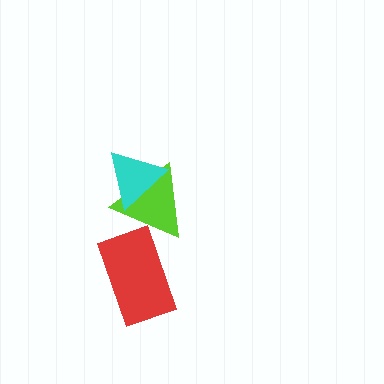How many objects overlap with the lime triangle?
2 objects overlap with the lime triangle.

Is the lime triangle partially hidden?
Yes, it is partially covered by another shape.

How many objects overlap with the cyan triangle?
1 object overlaps with the cyan triangle.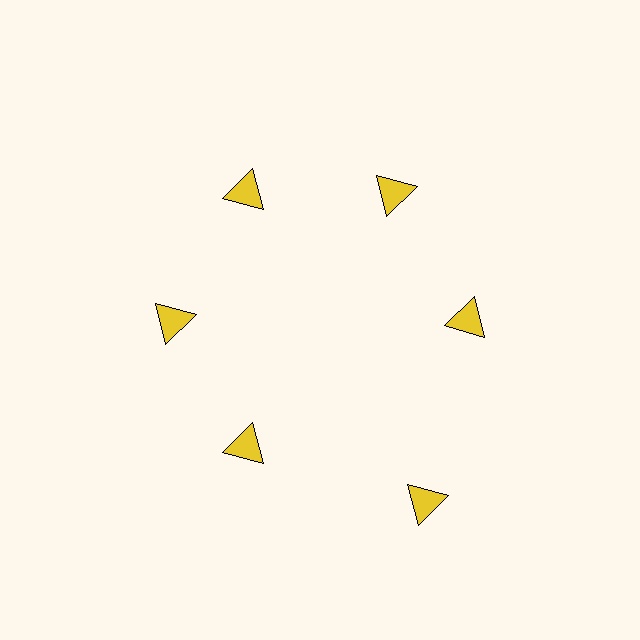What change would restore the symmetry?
The symmetry would be restored by moving it inward, back onto the ring so that all 6 triangles sit at equal angles and equal distance from the center.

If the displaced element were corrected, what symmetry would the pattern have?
It would have 6-fold rotational symmetry — the pattern would map onto itself every 60 degrees.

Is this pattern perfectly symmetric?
No. The 6 yellow triangles are arranged in a ring, but one element near the 5 o'clock position is pushed outward from the center, breaking the 6-fold rotational symmetry.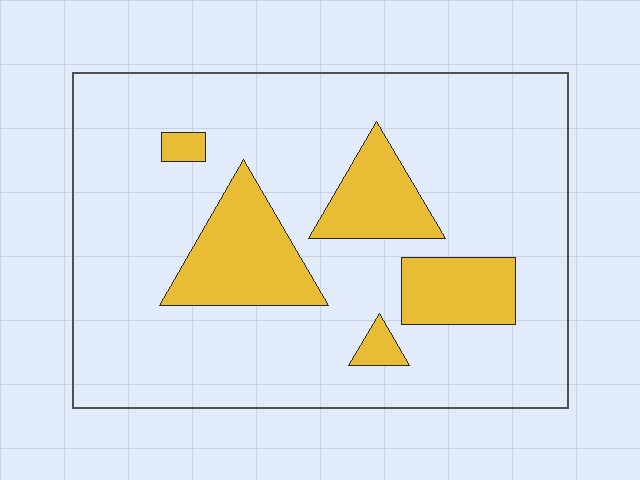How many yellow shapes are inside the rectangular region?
5.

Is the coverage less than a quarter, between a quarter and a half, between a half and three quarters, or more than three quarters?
Less than a quarter.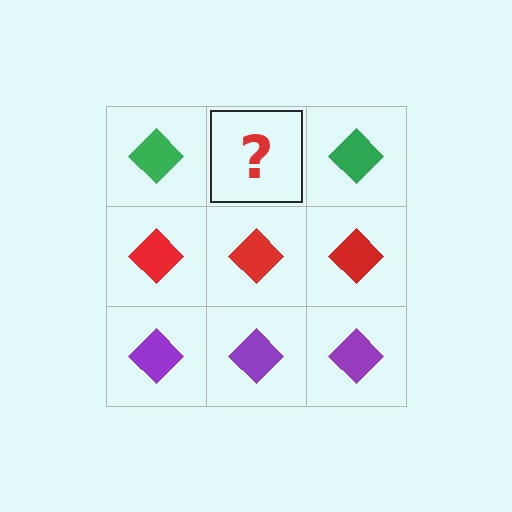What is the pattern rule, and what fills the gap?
The rule is that each row has a consistent color. The gap should be filled with a green diamond.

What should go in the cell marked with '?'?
The missing cell should contain a green diamond.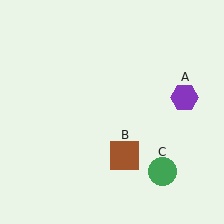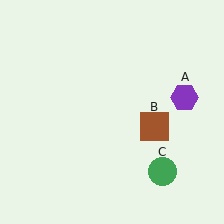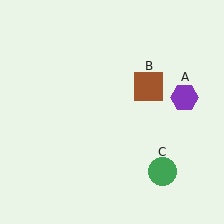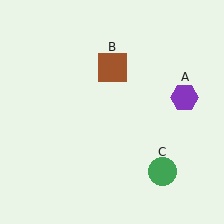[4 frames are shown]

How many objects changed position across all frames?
1 object changed position: brown square (object B).